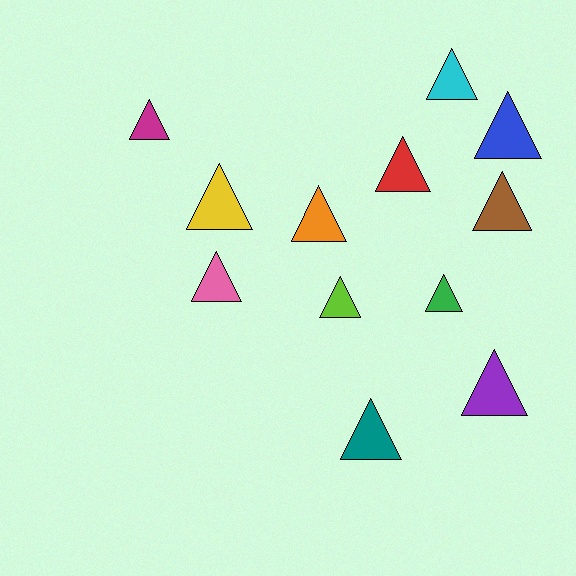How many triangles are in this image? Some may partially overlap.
There are 12 triangles.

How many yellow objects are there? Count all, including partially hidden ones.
There is 1 yellow object.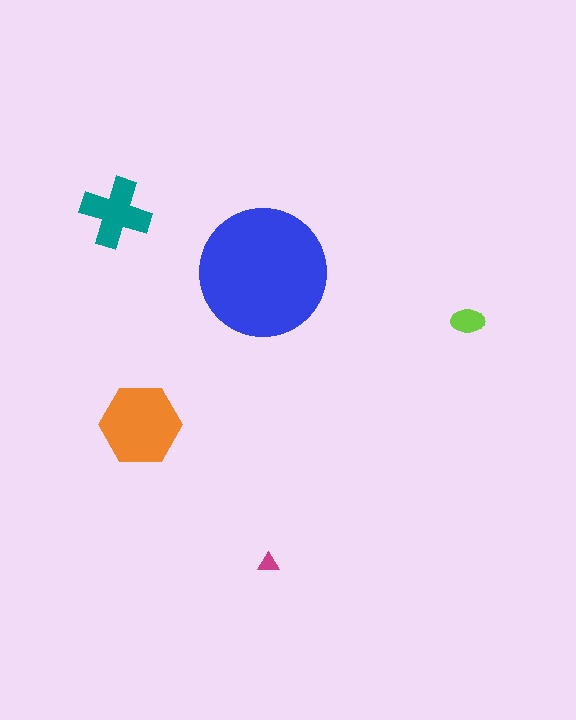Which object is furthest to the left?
The teal cross is leftmost.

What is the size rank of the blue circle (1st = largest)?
1st.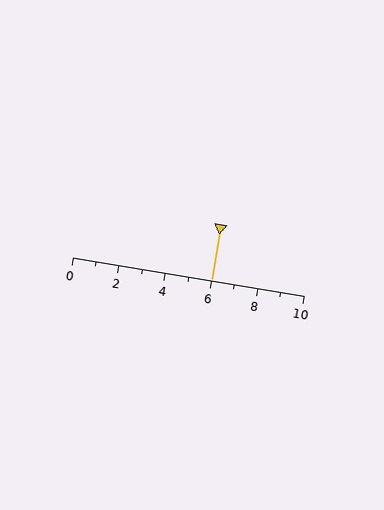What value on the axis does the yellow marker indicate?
The marker indicates approximately 6.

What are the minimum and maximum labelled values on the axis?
The axis runs from 0 to 10.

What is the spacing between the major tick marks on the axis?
The major ticks are spaced 2 apart.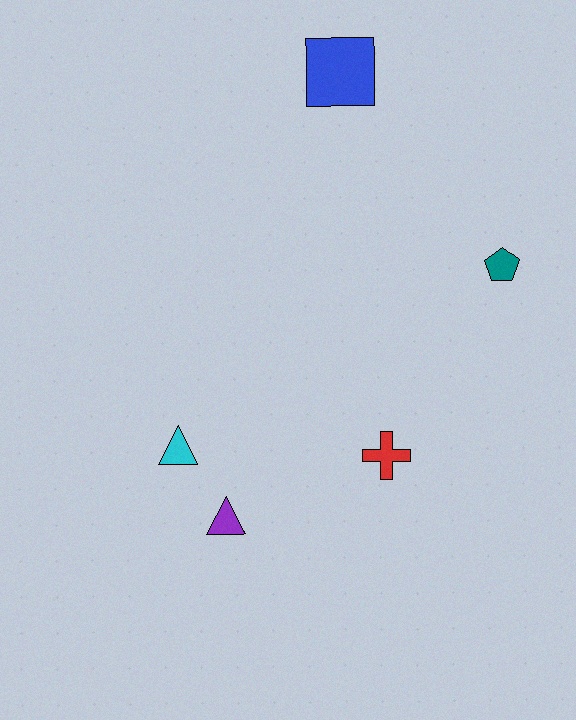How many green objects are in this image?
There are no green objects.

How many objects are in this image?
There are 5 objects.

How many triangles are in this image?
There are 2 triangles.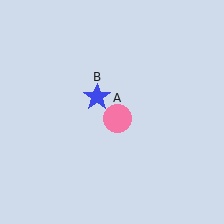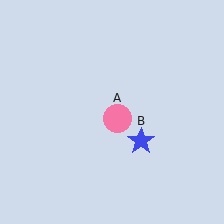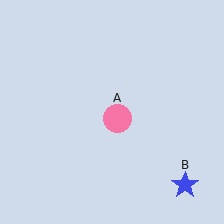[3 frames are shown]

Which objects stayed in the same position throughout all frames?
Pink circle (object A) remained stationary.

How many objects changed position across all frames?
1 object changed position: blue star (object B).